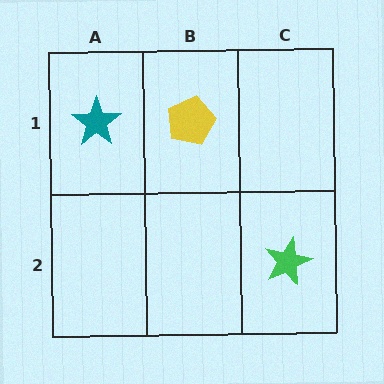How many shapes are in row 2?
1 shape.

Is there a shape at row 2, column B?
No, that cell is empty.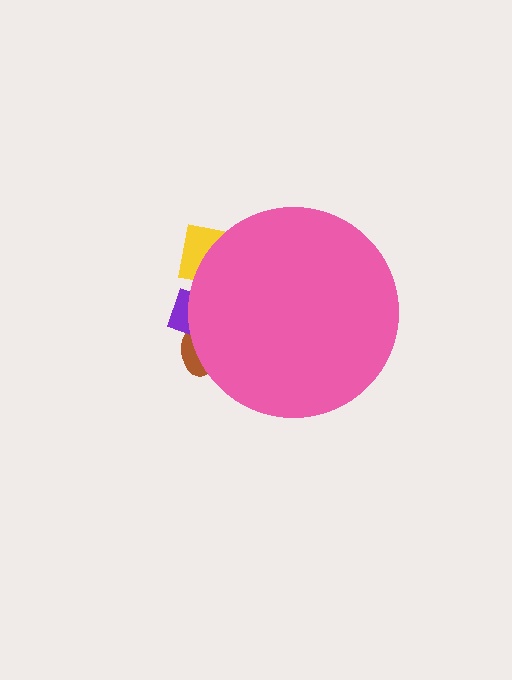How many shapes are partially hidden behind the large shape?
3 shapes are partially hidden.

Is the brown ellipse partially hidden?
Yes, the brown ellipse is partially hidden behind the pink circle.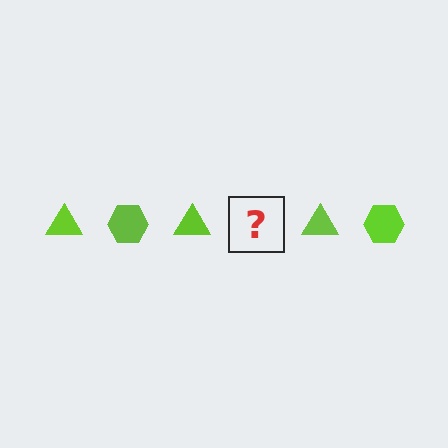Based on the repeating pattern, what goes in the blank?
The blank should be a lime hexagon.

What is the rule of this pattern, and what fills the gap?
The rule is that the pattern cycles through triangle, hexagon shapes in lime. The gap should be filled with a lime hexagon.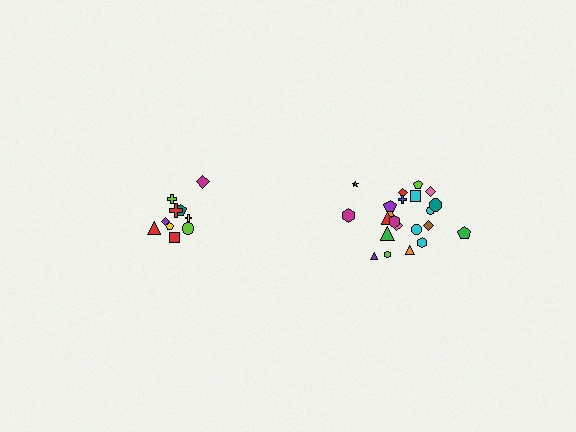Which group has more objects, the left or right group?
The right group.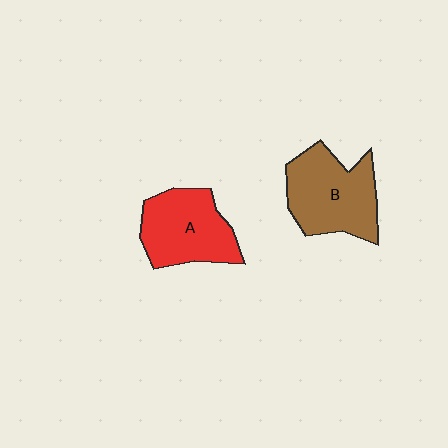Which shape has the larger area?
Shape B (brown).